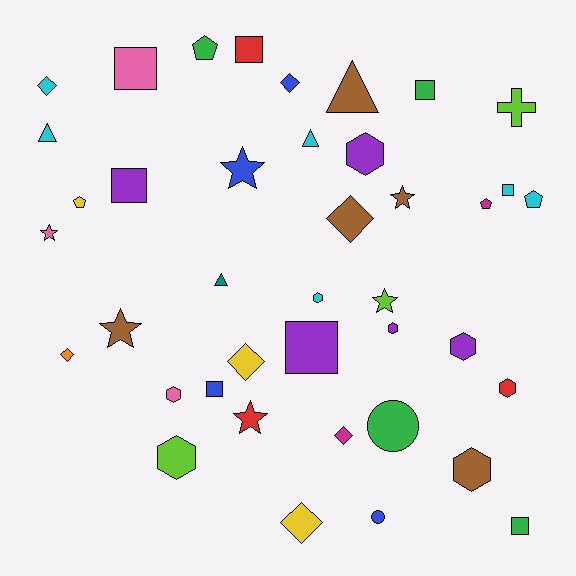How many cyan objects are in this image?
There are 6 cyan objects.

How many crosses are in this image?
There is 1 cross.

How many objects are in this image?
There are 40 objects.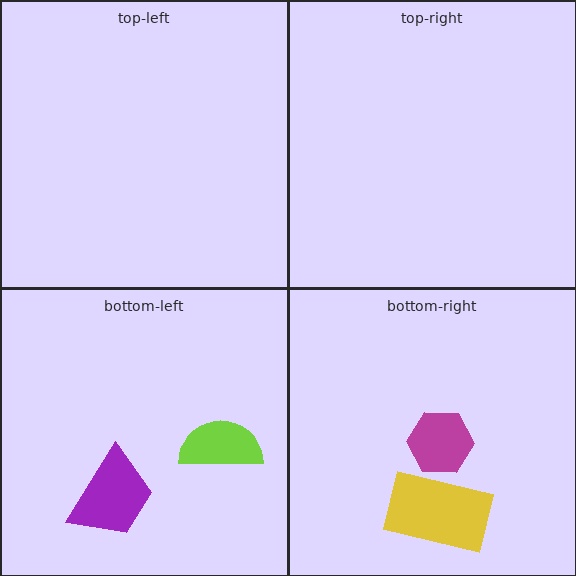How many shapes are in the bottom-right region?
2.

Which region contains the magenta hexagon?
The bottom-right region.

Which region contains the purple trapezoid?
The bottom-left region.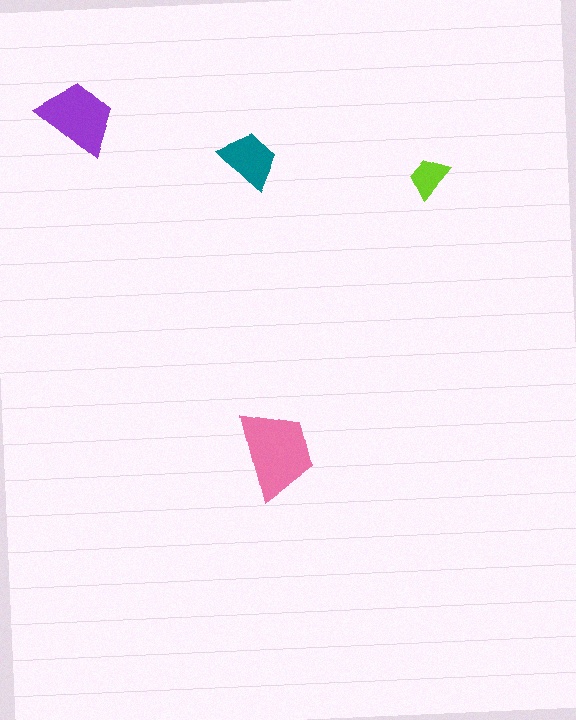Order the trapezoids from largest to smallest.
the pink one, the purple one, the teal one, the lime one.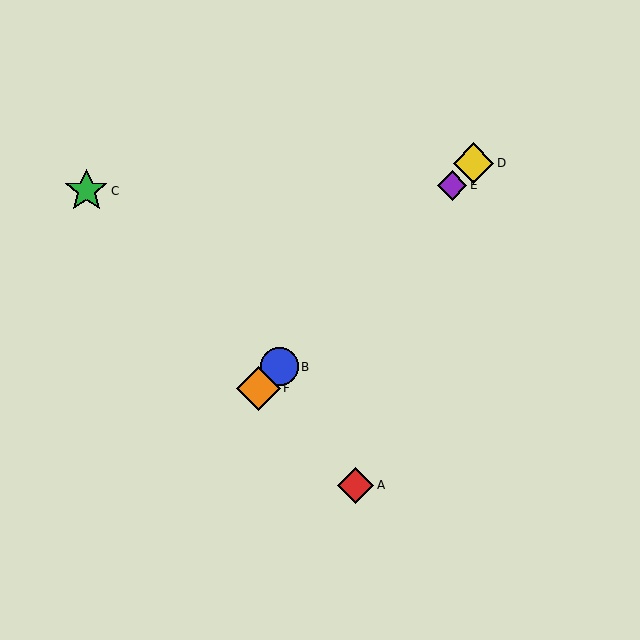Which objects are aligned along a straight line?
Objects B, D, E, F are aligned along a straight line.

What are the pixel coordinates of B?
Object B is at (279, 367).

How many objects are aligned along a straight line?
4 objects (B, D, E, F) are aligned along a straight line.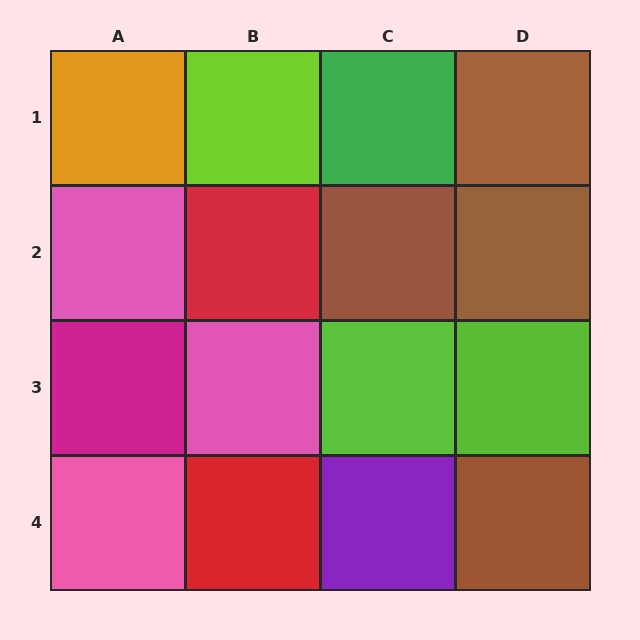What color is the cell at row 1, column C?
Green.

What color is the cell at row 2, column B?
Red.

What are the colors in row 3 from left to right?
Magenta, pink, lime, lime.